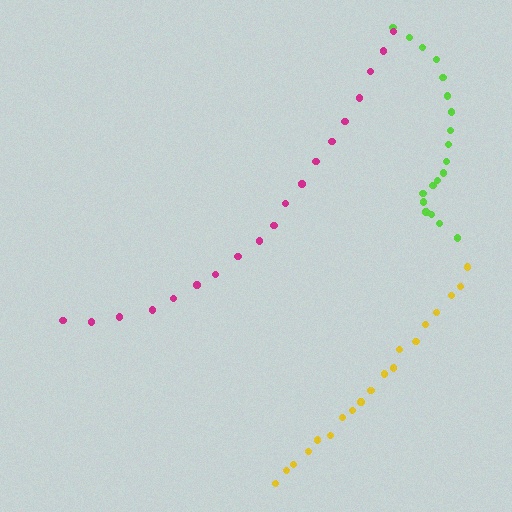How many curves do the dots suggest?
There are 3 distinct paths.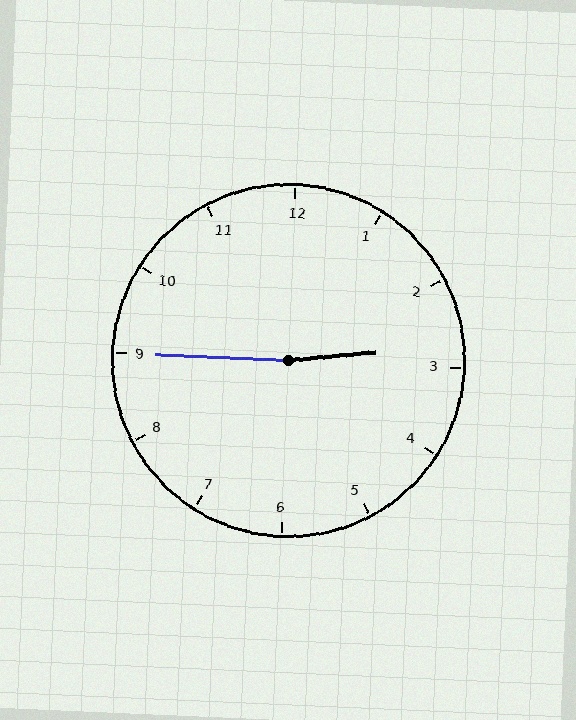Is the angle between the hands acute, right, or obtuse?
It is obtuse.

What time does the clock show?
2:45.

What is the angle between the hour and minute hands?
Approximately 172 degrees.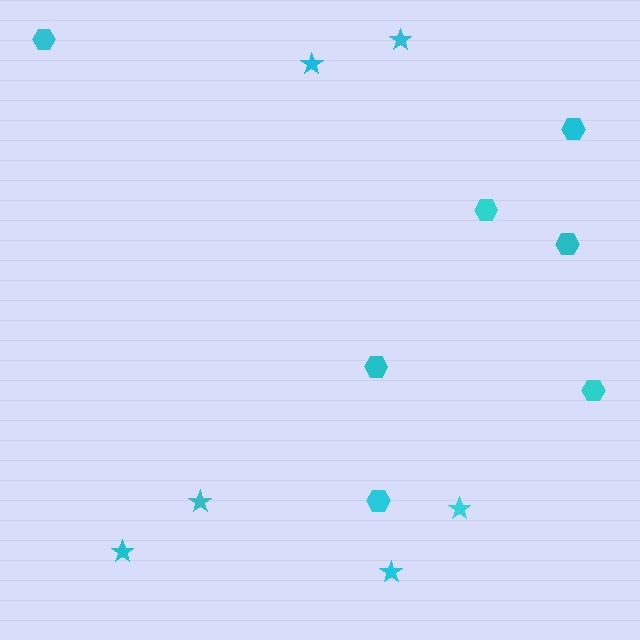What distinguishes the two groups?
There are 2 groups: one group of stars (6) and one group of hexagons (7).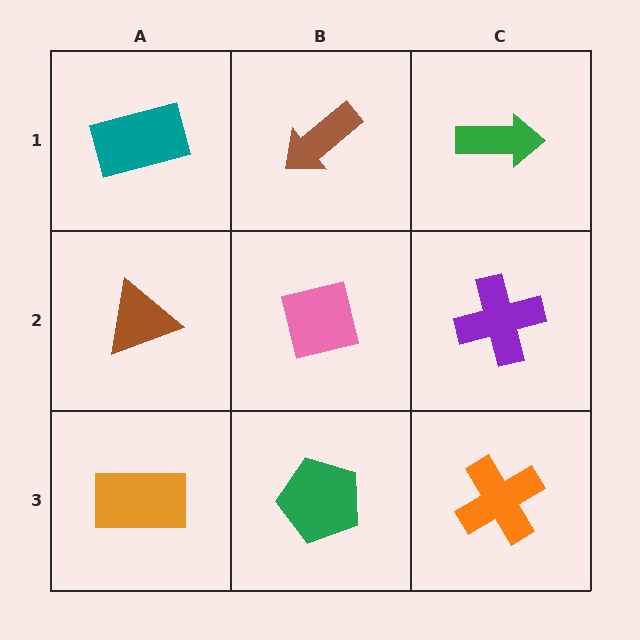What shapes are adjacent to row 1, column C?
A purple cross (row 2, column C), a brown arrow (row 1, column B).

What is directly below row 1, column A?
A brown triangle.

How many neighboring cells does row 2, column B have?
4.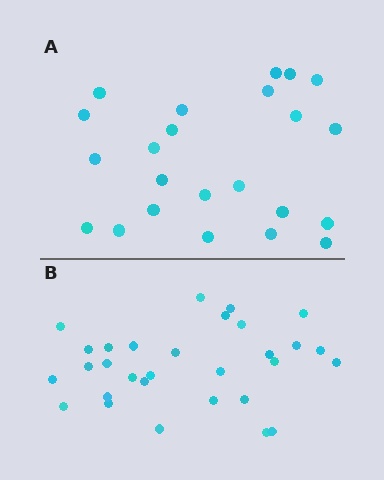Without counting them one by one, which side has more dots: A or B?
Region B (the bottom region) has more dots.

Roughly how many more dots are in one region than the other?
Region B has roughly 8 or so more dots than region A.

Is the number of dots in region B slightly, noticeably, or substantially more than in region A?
Region B has noticeably more, but not dramatically so. The ratio is roughly 1.3 to 1.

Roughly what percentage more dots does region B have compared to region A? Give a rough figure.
About 30% more.